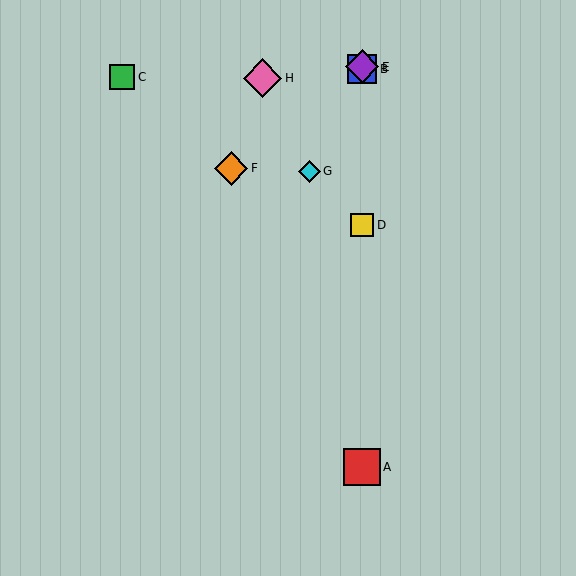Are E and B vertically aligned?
Yes, both are at x≈362.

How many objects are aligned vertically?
4 objects (A, B, D, E) are aligned vertically.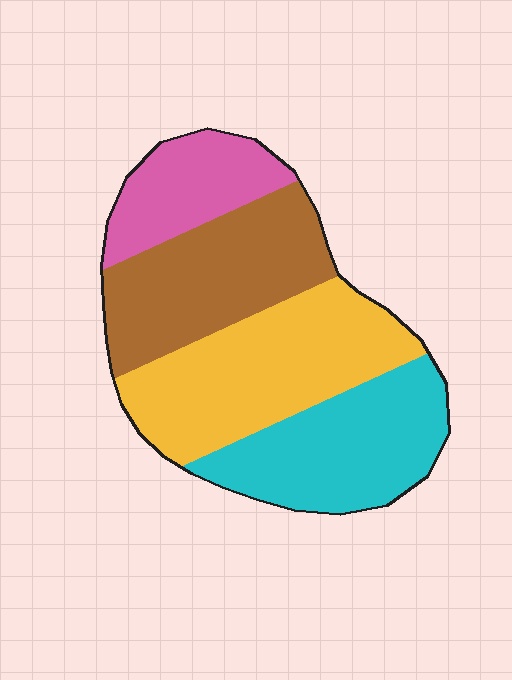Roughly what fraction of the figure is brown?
Brown takes up between a sixth and a third of the figure.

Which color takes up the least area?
Pink, at roughly 15%.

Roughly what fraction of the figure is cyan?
Cyan takes up about one quarter (1/4) of the figure.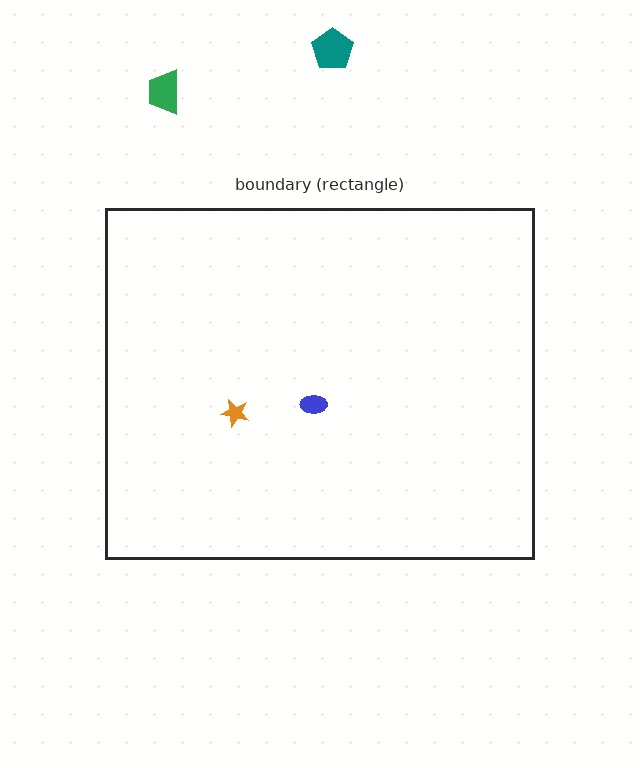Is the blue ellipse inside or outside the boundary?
Inside.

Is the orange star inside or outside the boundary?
Inside.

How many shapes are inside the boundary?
2 inside, 2 outside.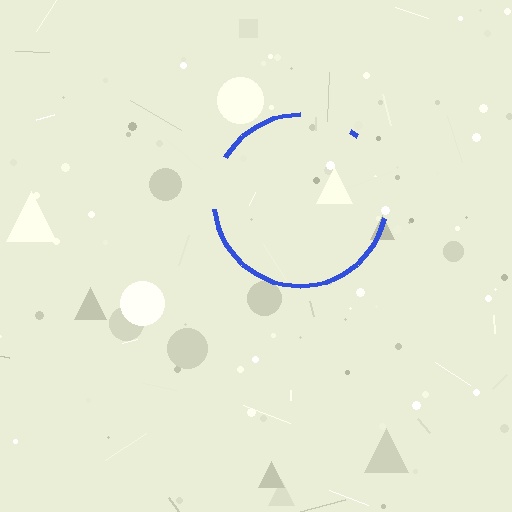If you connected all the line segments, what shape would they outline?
They would outline a circle.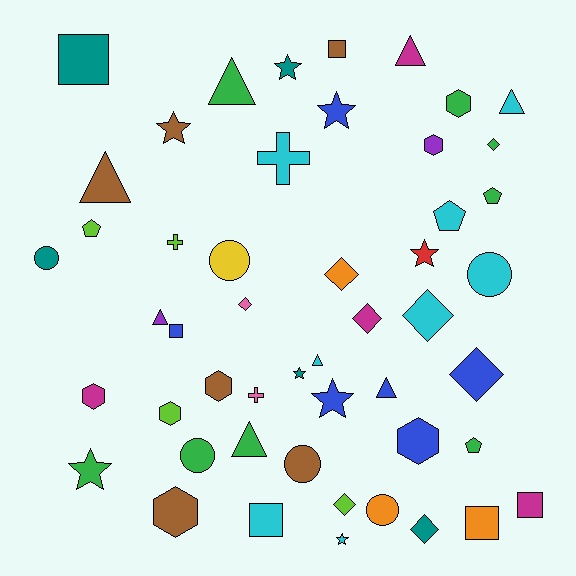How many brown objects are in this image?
There are 6 brown objects.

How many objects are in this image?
There are 50 objects.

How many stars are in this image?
There are 8 stars.